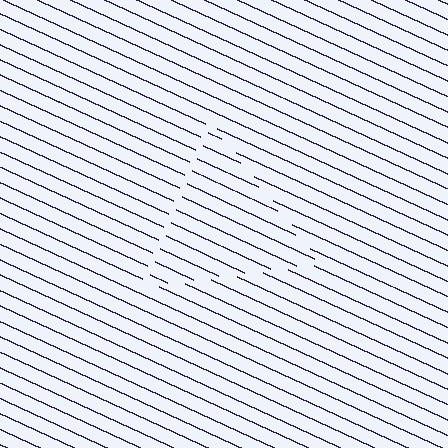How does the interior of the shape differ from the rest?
The interior of the shape contains the same grating, shifted by half a period — the contour is defined by the phase discontinuity where line-ends from the inner and outer gratings abut.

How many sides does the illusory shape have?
3 sides — the line-ends trace a triangle.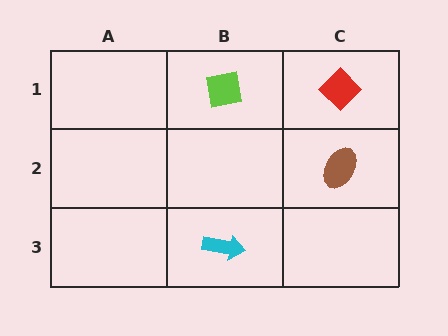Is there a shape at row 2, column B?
No, that cell is empty.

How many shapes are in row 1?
2 shapes.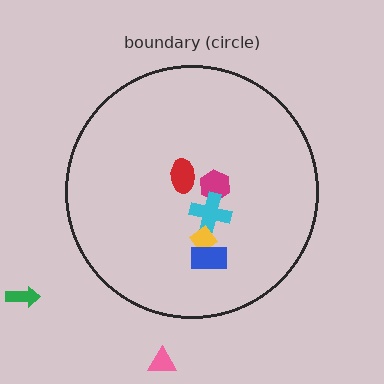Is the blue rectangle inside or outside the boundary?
Inside.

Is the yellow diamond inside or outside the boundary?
Inside.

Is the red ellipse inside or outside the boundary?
Inside.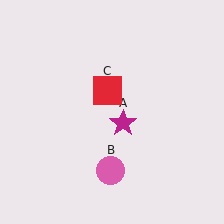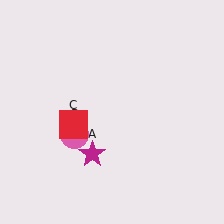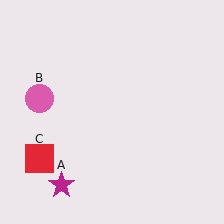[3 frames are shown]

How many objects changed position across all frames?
3 objects changed position: magenta star (object A), pink circle (object B), red square (object C).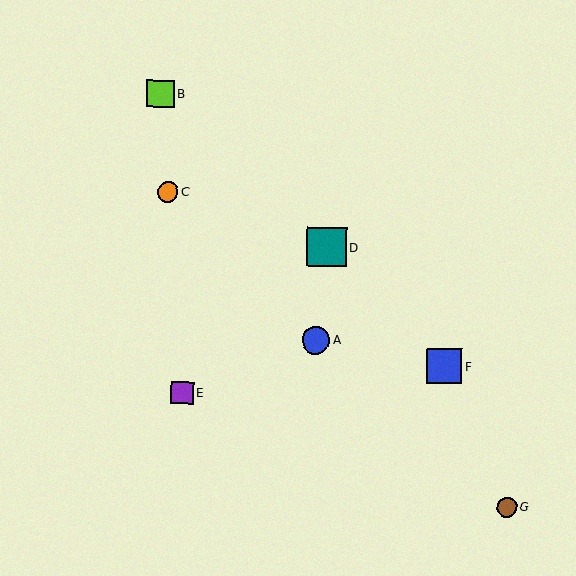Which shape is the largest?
The teal square (labeled D) is the largest.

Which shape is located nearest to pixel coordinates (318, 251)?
The teal square (labeled D) at (326, 247) is nearest to that location.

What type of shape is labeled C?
Shape C is an orange circle.